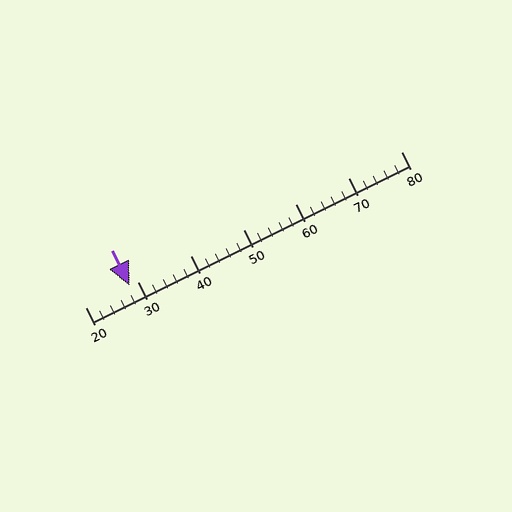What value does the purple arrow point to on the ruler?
The purple arrow points to approximately 28.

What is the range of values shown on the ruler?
The ruler shows values from 20 to 80.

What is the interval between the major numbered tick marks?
The major tick marks are spaced 10 units apart.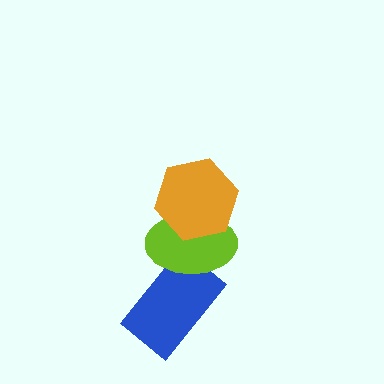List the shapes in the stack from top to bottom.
From top to bottom: the orange hexagon, the lime ellipse, the blue rectangle.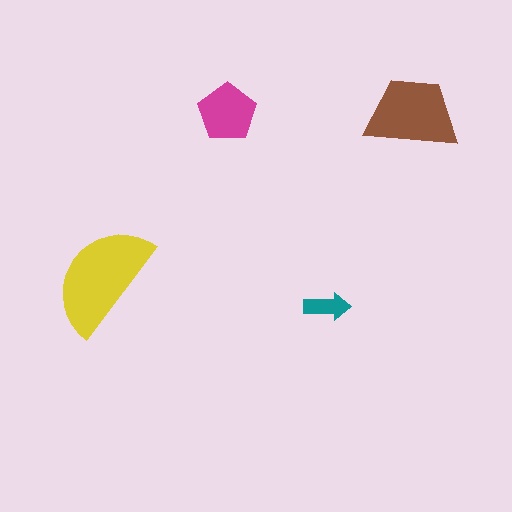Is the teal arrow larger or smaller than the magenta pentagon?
Smaller.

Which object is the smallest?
The teal arrow.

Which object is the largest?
The yellow semicircle.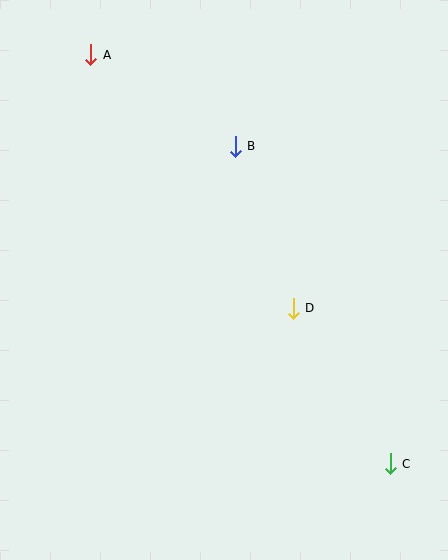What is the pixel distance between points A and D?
The distance between A and D is 324 pixels.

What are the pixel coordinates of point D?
Point D is at (293, 308).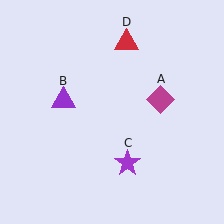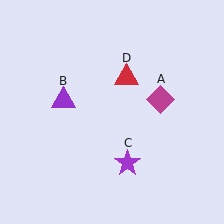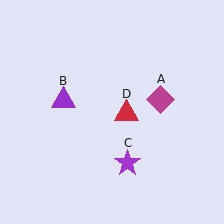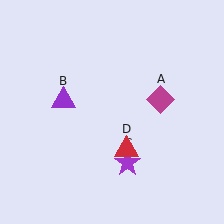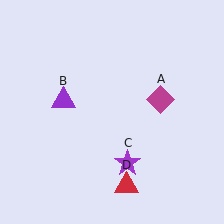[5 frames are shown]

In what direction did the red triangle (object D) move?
The red triangle (object D) moved down.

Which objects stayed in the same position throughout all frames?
Magenta diamond (object A) and purple triangle (object B) and purple star (object C) remained stationary.